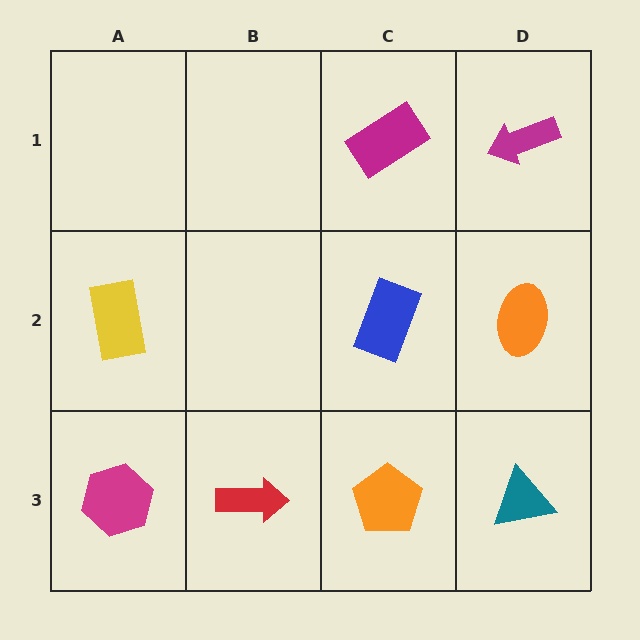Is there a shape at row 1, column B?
No, that cell is empty.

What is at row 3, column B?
A red arrow.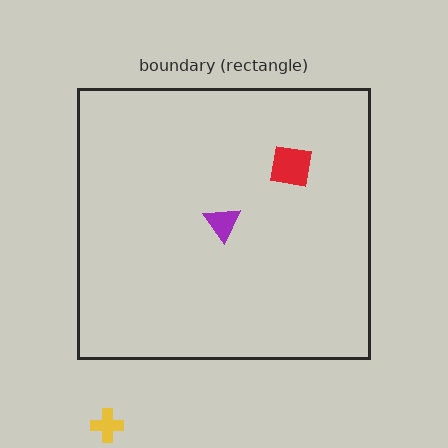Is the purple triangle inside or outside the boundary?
Inside.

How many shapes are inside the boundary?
2 inside, 1 outside.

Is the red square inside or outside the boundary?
Inside.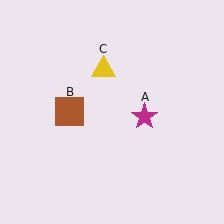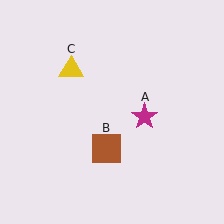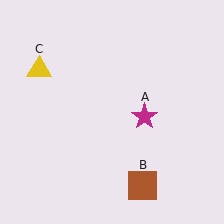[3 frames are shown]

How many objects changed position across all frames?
2 objects changed position: brown square (object B), yellow triangle (object C).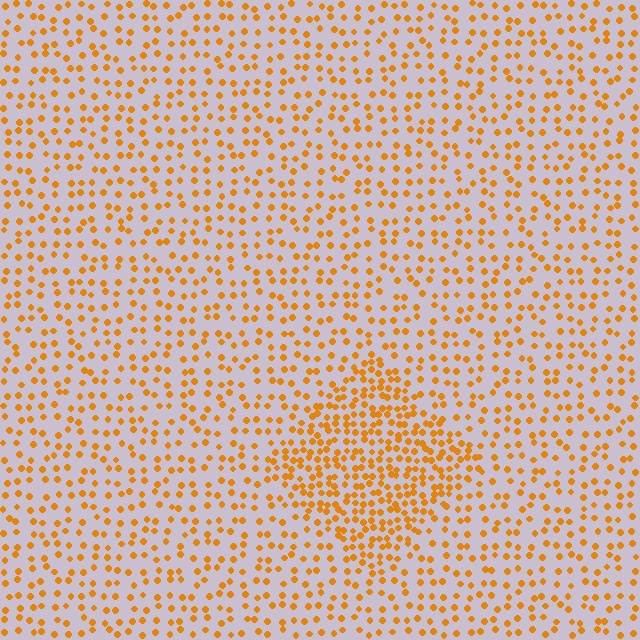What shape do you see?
I see a diamond.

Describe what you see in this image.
The image contains small orange elements arranged at two different densities. A diamond-shaped region is visible where the elements are more densely packed than the surrounding area.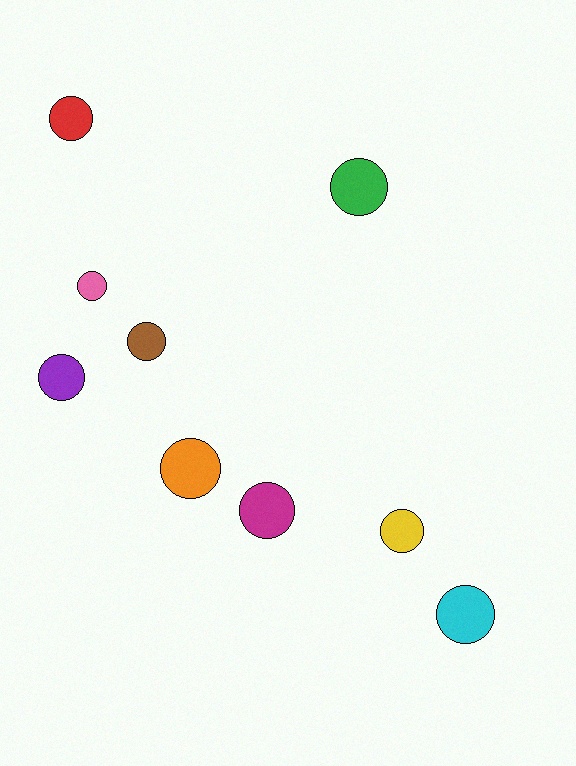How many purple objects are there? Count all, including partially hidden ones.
There is 1 purple object.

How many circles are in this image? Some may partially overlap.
There are 9 circles.